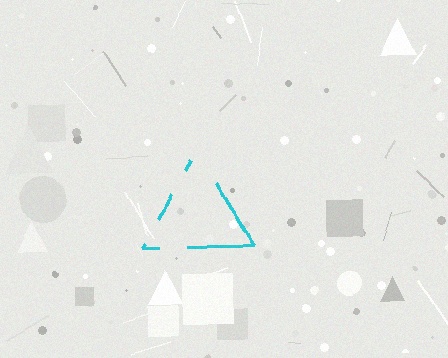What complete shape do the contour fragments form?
The contour fragments form a triangle.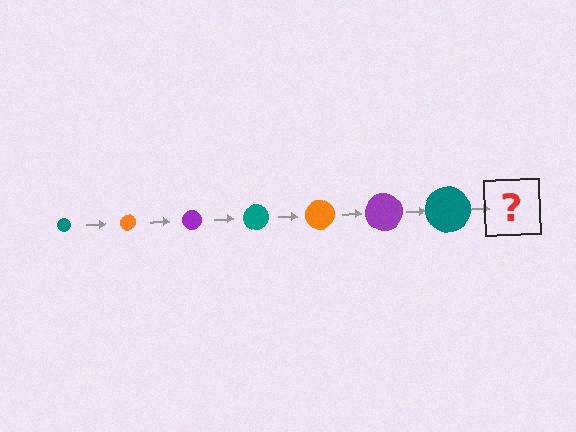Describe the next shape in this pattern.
It should be an orange circle, larger than the previous one.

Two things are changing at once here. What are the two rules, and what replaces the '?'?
The two rules are that the circle grows larger each step and the color cycles through teal, orange, and purple. The '?' should be an orange circle, larger than the previous one.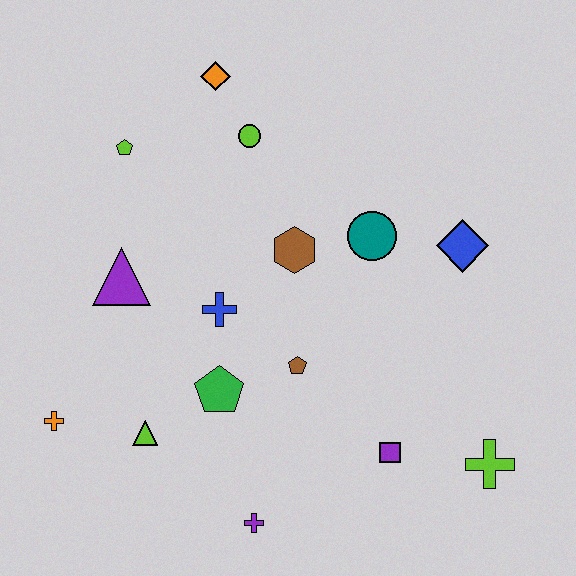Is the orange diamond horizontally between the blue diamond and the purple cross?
No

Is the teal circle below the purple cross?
No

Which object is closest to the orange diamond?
The lime circle is closest to the orange diamond.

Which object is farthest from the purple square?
The orange diamond is farthest from the purple square.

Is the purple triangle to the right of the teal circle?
No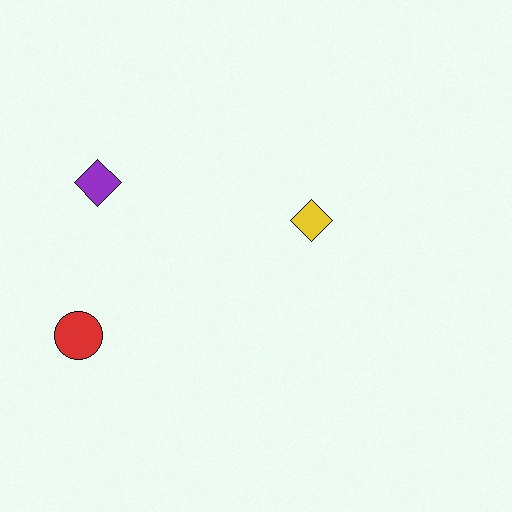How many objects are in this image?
There are 3 objects.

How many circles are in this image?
There is 1 circle.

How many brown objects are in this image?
There are no brown objects.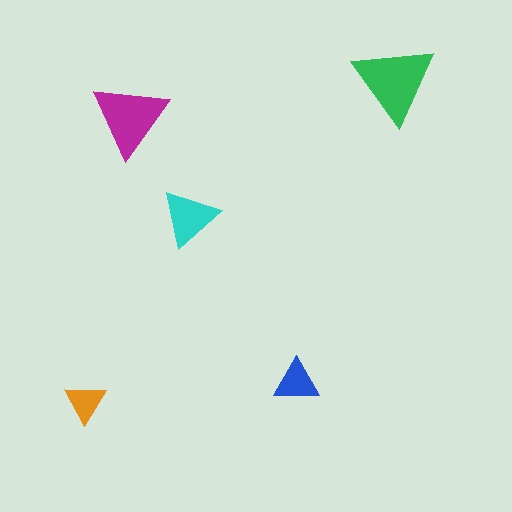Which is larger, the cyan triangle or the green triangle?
The green one.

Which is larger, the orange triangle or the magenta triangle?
The magenta one.